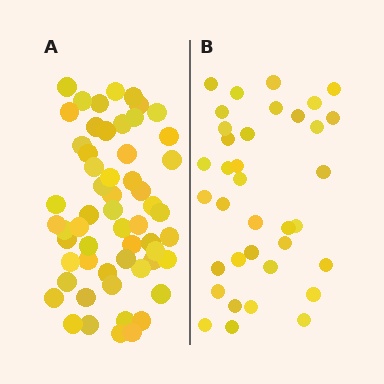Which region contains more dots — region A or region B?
Region A (the left region) has more dots.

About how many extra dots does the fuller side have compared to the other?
Region A has approximately 20 more dots than region B.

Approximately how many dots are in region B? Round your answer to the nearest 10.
About 40 dots. (The exact count is 36, which rounds to 40.)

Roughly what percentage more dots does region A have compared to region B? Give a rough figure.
About 60% more.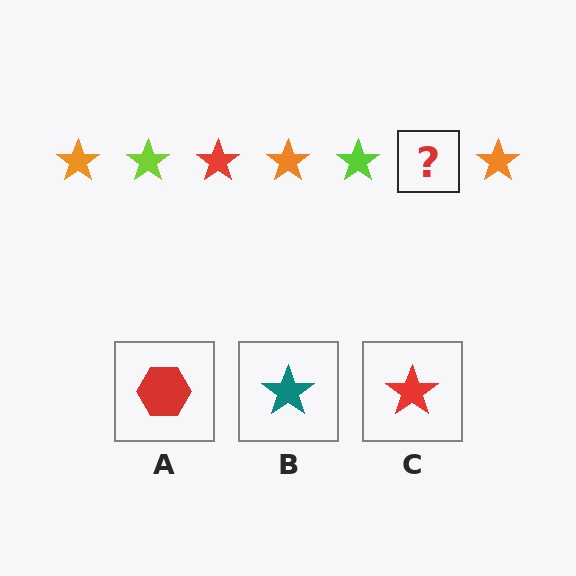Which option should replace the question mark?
Option C.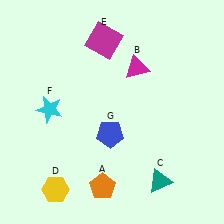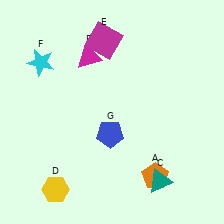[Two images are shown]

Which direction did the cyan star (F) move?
The cyan star (F) moved up.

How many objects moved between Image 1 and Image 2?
3 objects moved between the two images.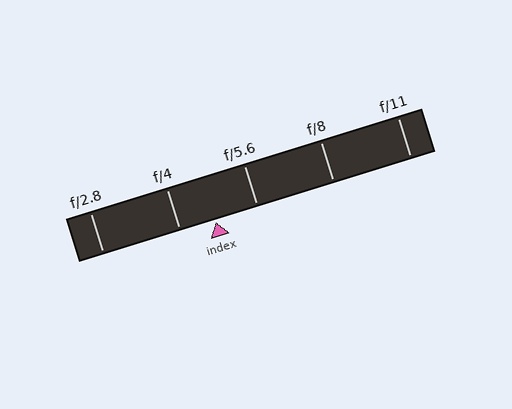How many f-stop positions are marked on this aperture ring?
There are 5 f-stop positions marked.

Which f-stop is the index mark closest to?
The index mark is closest to f/4.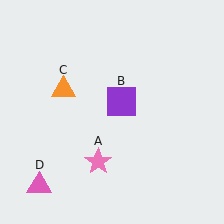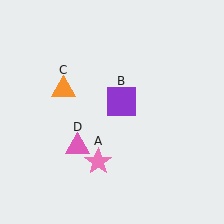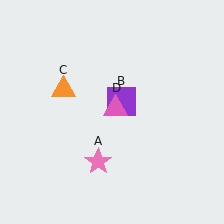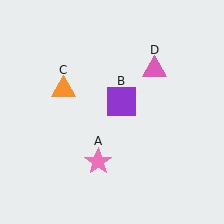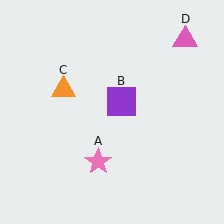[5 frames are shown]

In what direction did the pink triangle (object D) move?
The pink triangle (object D) moved up and to the right.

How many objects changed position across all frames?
1 object changed position: pink triangle (object D).